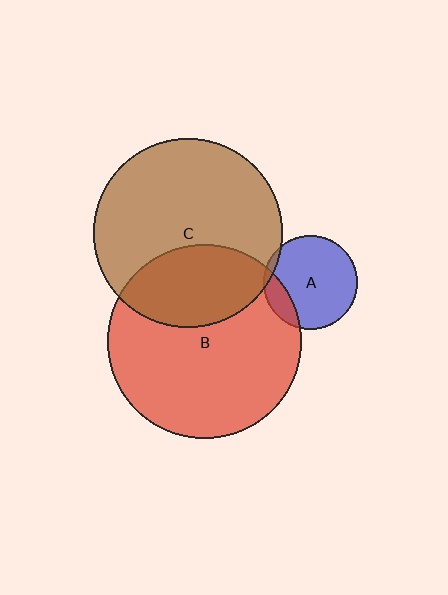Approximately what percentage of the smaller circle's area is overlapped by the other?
Approximately 30%.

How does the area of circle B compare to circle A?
Approximately 4.3 times.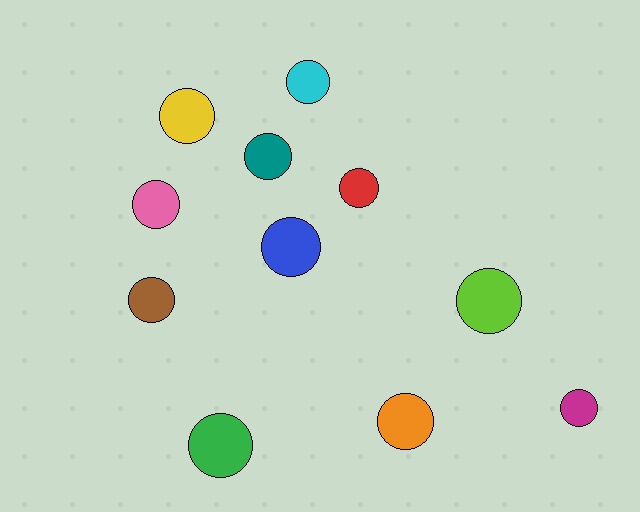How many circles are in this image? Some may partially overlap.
There are 11 circles.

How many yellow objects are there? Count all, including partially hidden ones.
There is 1 yellow object.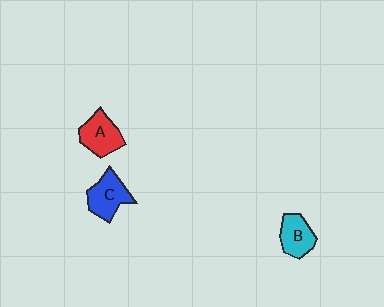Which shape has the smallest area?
Shape B (cyan).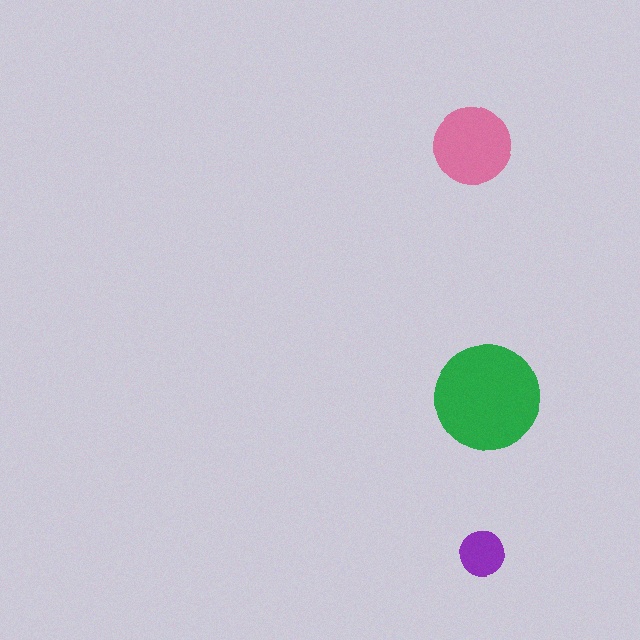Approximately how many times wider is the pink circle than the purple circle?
About 2 times wider.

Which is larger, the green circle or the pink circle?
The green one.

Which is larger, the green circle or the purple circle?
The green one.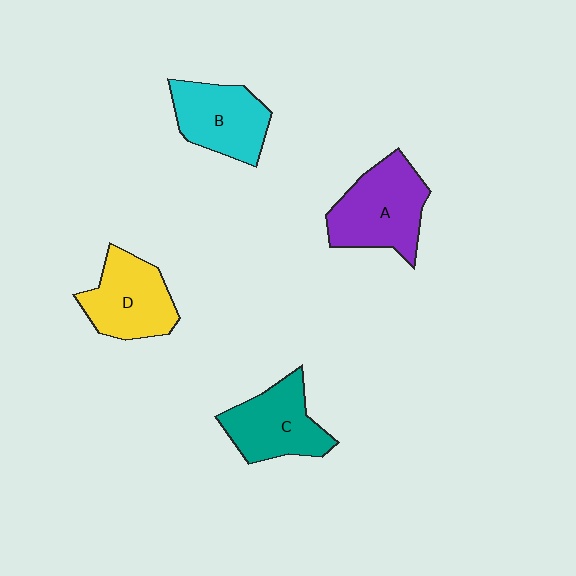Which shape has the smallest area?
Shape B (cyan).